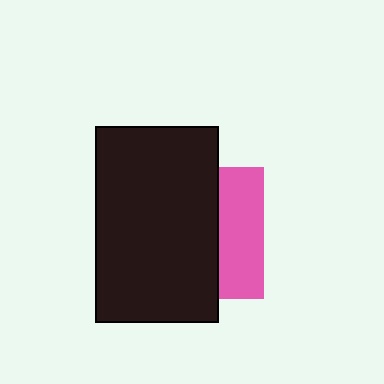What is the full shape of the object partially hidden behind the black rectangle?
The partially hidden object is a pink square.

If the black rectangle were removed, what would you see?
You would see the complete pink square.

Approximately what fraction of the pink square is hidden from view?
Roughly 67% of the pink square is hidden behind the black rectangle.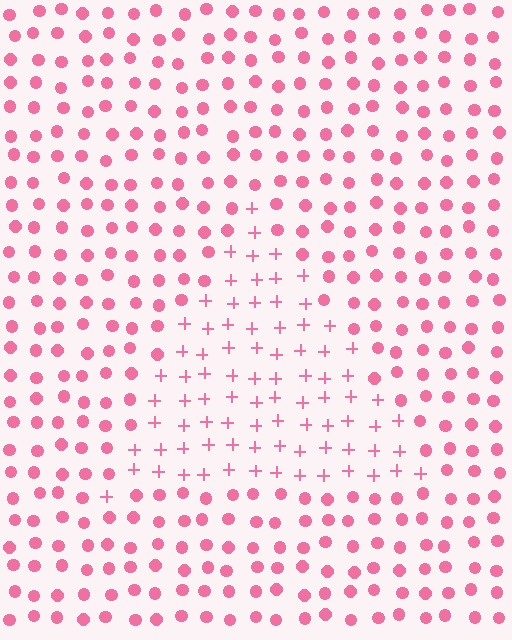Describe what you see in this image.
The image is filled with small pink elements arranged in a uniform grid. A triangle-shaped region contains plus signs, while the surrounding area contains circles. The boundary is defined purely by the change in element shape.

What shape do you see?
I see a triangle.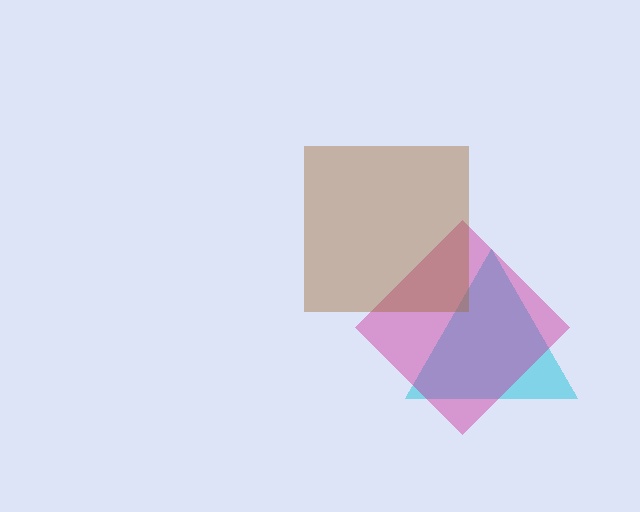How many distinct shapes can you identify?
There are 3 distinct shapes: a cyan triangle, a magenta diamond, a brown square.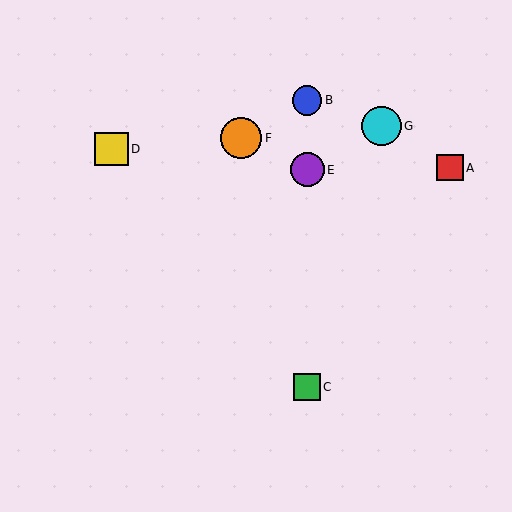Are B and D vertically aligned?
No, B is at x≈307 and D is at x≈111.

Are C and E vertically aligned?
Yes, both are at x≈307.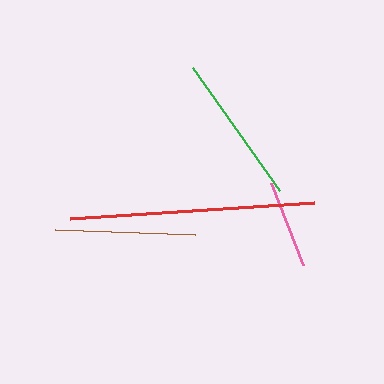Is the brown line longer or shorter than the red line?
The red line is longer than the brown line.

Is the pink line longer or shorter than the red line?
The red line is longer than the pink line.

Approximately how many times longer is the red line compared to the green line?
The red line is approximately 1.6 times the length of the green line.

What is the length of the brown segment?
The brown segment is approximately 140 pixels long.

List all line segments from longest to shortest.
From longest to shortest: red, green, brown, pink.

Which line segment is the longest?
The red line is the longest at approximately 245 pixels.